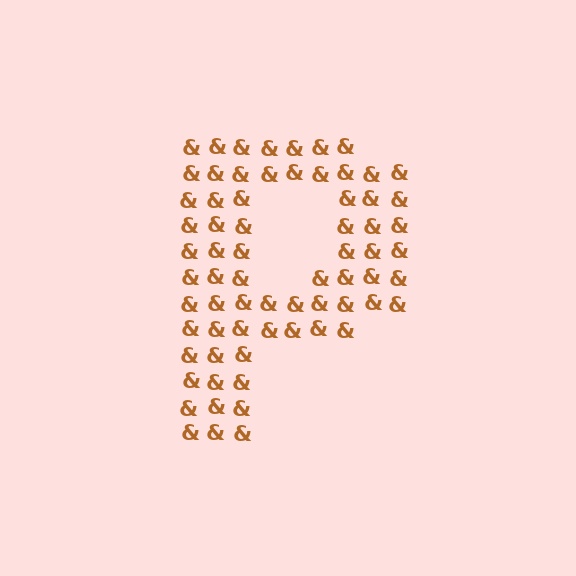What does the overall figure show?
The overall figure shows the letter P.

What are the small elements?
The small elements are ampersands.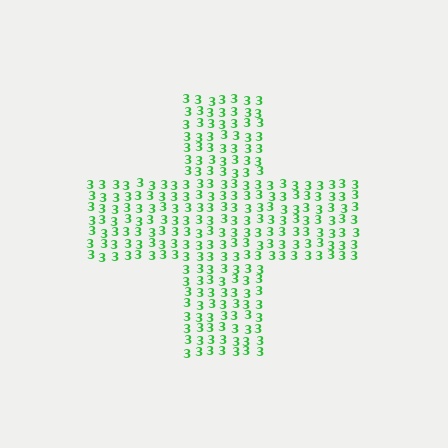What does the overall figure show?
The overall figure shows a cross.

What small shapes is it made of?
It is made of small digit 3's.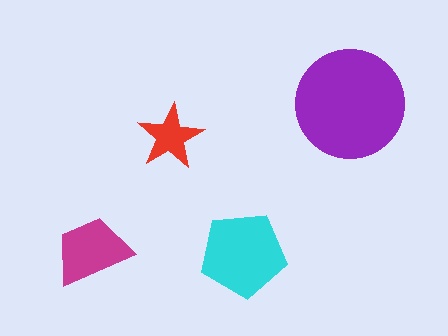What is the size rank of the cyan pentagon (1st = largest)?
2nd.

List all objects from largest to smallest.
The purple circle, the cyan pentagon, the magenta trapezoid, the red star.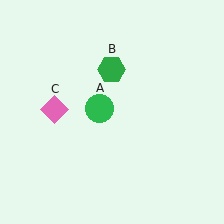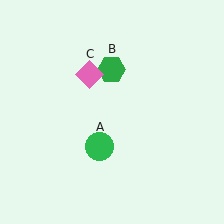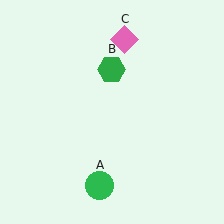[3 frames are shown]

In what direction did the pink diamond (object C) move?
The pink diamond (object C) moved up and to the right.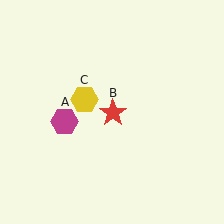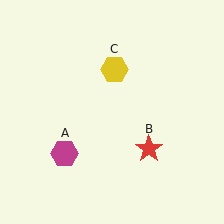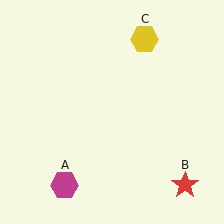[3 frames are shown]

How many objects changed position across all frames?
3 objects changed position: magenta hexagon (object A), red star (object B), yellow hexagon (object C).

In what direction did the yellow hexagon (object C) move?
The yellow hexagon (object C) moved up and to the right.